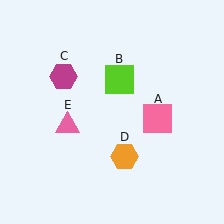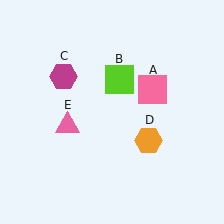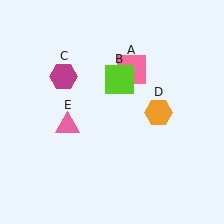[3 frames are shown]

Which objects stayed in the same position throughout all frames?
Lime square (object B) and magenta hexagon (object C) and pink triangle (object E) remained stationary.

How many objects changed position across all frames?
2 objects changed position: pink square (object A), orange hexagon (object D).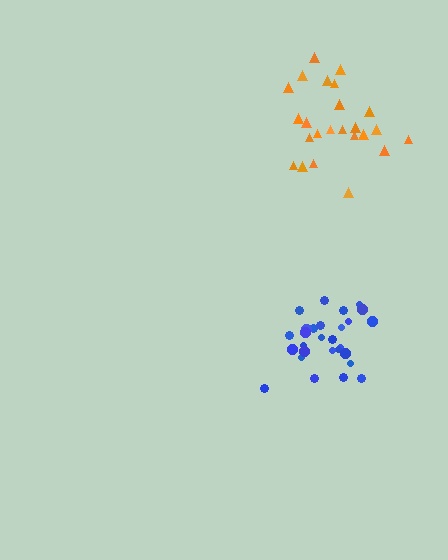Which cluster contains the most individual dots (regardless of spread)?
Blue (28).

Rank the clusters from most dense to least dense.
blue, orange.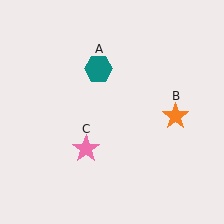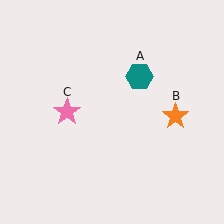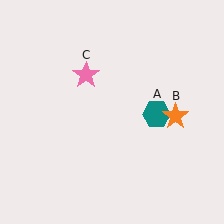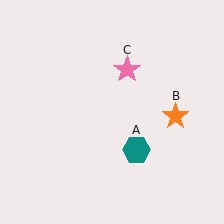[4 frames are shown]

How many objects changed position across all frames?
2 objects changed position: teal hexagon (object A), pink star (object C).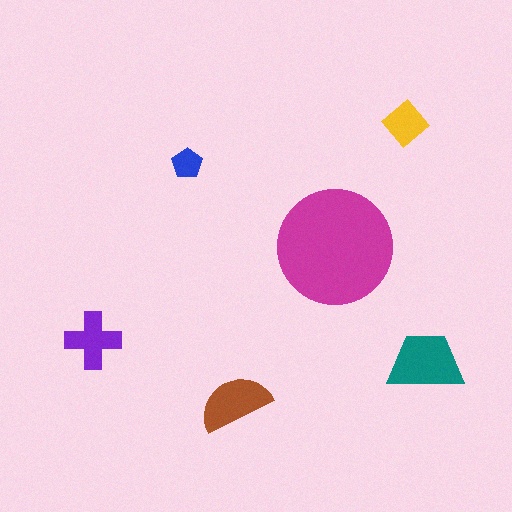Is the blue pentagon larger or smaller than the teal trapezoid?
Smaller.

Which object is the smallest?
The blue pentagon.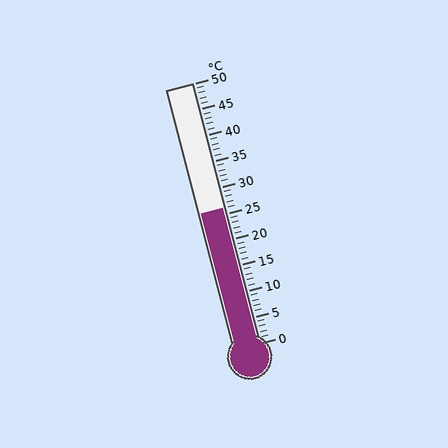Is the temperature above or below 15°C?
The temperature is above 15°C.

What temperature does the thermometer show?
The thermometer shows approximately 26°C.